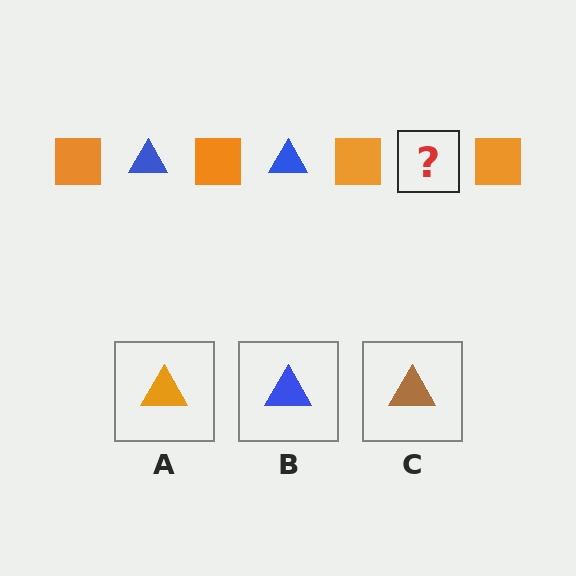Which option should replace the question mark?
Option B.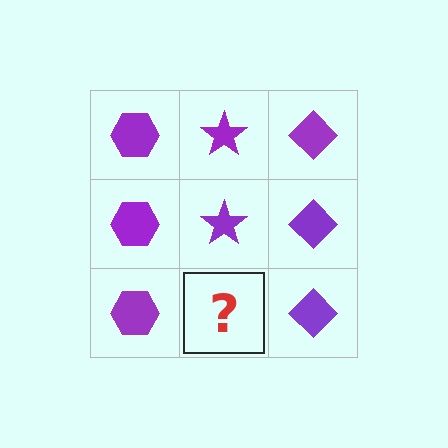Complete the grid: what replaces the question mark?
The question mark should be replaced with a purple star.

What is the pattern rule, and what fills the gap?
The rule is that each column has a consistent shape. The gap should be filled with a purple star.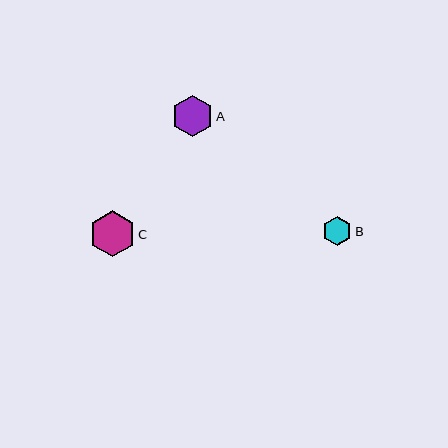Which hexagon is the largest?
Hexagon C is the largest with a size of approximately 46 pixels.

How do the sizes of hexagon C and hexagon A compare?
Hexagon C and hexagon A are approximately the same size.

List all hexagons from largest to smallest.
From largest to smallest: C, A, B.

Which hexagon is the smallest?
Hexagon B is the smallest with a size of approximately 29 pixels.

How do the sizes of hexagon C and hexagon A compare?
Hexagon C and hexagon A are approximately the same size.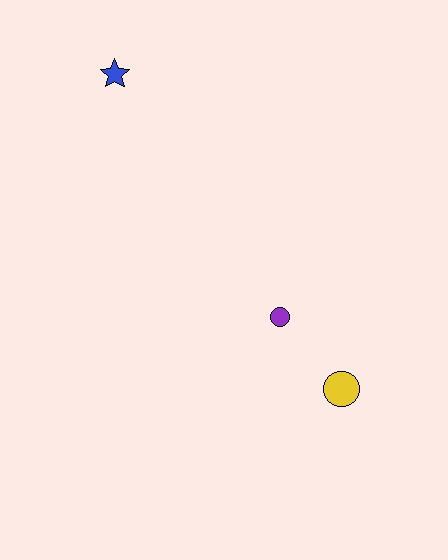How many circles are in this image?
There are 2 circles.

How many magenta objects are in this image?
There are no magenta objects.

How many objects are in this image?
There are 3 objects.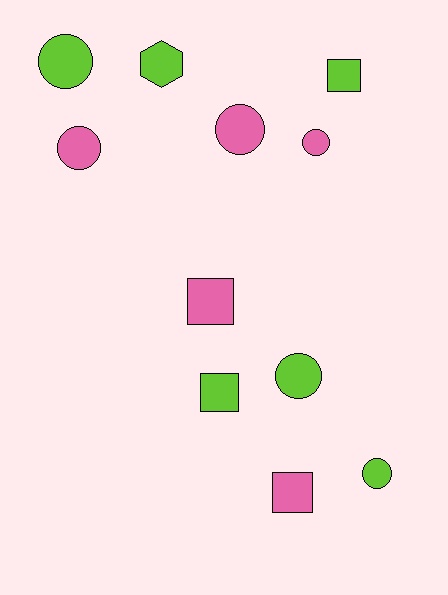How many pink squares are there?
There are 2 pink squares.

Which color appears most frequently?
Lime, with 6 objects.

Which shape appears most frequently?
Circle, with 6 objects.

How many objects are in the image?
There are 11 objects.